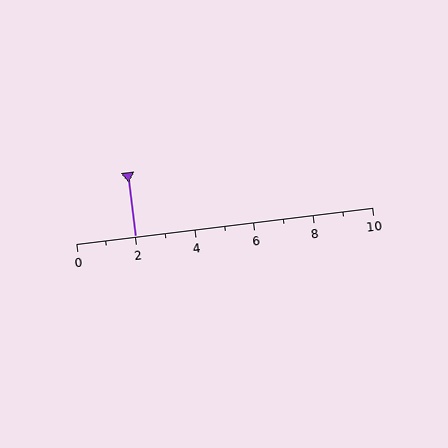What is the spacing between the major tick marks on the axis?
The major ticks are spaced 2 apart.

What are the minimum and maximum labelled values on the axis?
The axis runs from 0 to 10.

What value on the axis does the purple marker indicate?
The marker indicates approximately 2.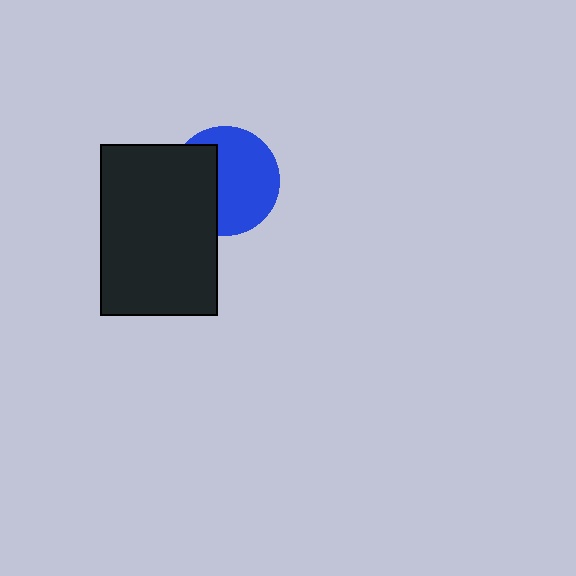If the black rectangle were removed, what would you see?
You would see the complete blue circle.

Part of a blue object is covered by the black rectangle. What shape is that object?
It is a circle.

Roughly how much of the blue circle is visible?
About half of it is visible (roughly 62%).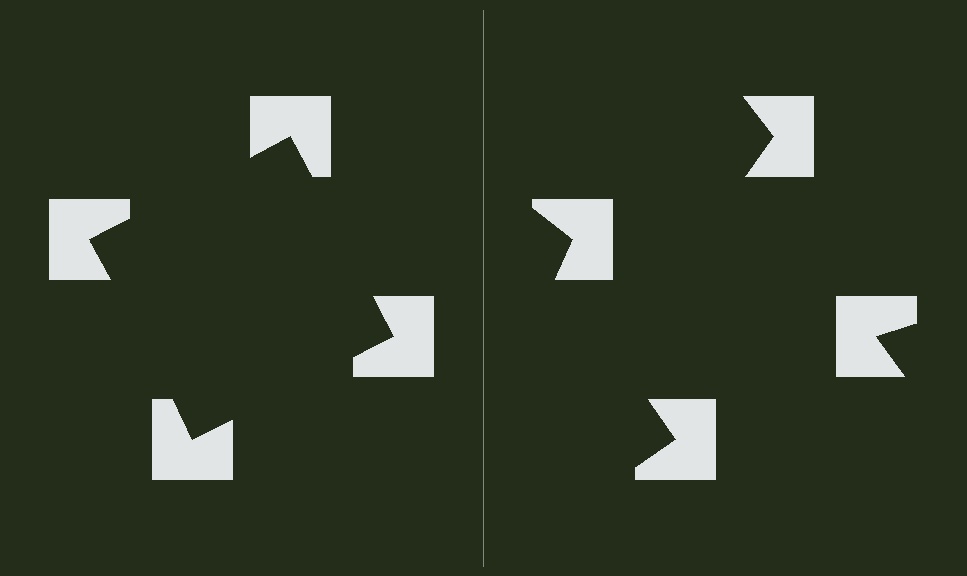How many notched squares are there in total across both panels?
8 — 4 on each side.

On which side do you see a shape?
An illusory square appears on the left side. On the right side the wedge cuts are rotated, so no coherent shape forms.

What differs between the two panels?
The notched squares are positioned identically on both sides; only the wedge orientations differ. On the left they align to a square; on the right they are misaligned.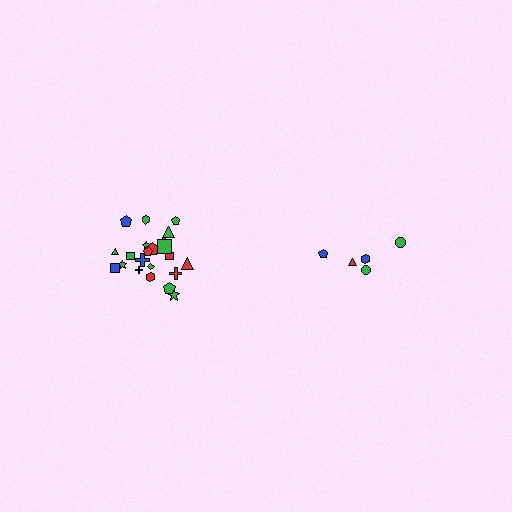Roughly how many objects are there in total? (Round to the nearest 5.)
Roughly 25 objects in total.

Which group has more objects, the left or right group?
The left group.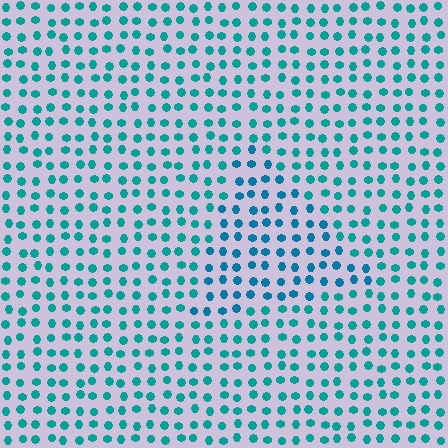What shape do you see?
I see a triangle.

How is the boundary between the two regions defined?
The boundary is defined purely by a slight shift in hue (about 19 degrees). Spacing, size, and orientation are identical on both sides.